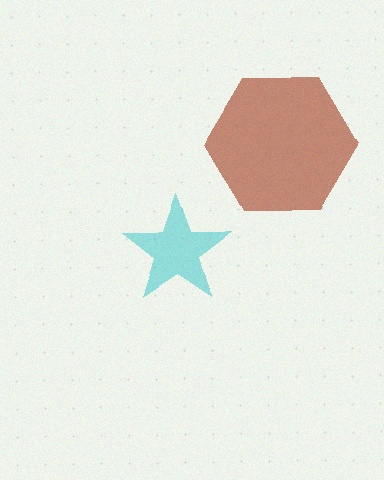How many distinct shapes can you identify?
There are 2 distinct shapes: a brown hexagon, a cyan star.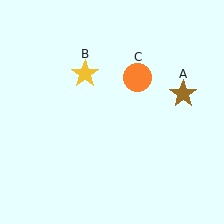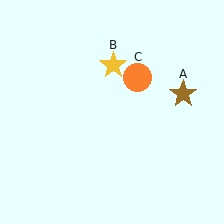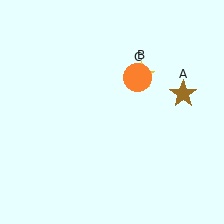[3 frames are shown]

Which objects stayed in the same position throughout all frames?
Brown star (object A) and orange circle (object C) remained stationary.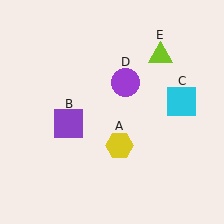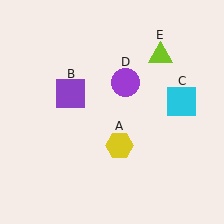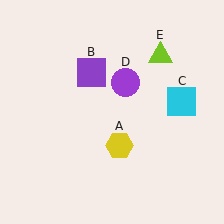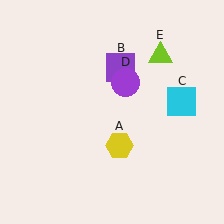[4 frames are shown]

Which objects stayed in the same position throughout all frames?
Yellow hexagon (object A) and cyan square (object C) and purple circle (object D) and lime triangle (object E) remained stationary.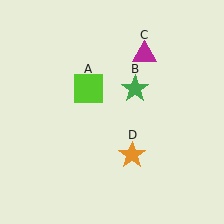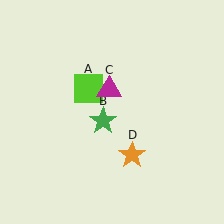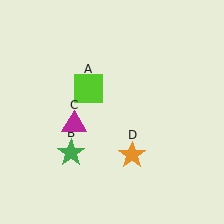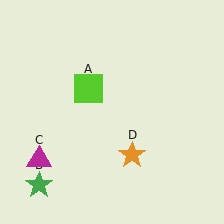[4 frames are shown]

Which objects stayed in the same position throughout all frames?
Lime square (object A) and orange star (object D) remained stationary.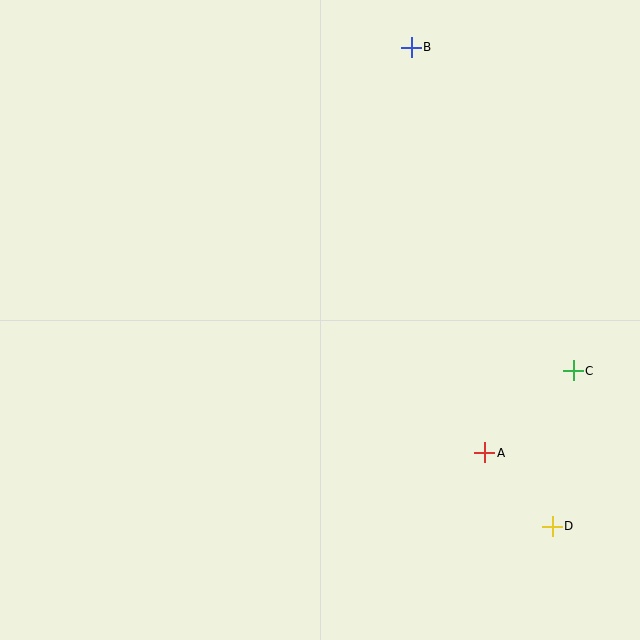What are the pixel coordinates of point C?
Point C is at (573, 371).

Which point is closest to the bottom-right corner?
Point D is closest to the bottom-right corner.